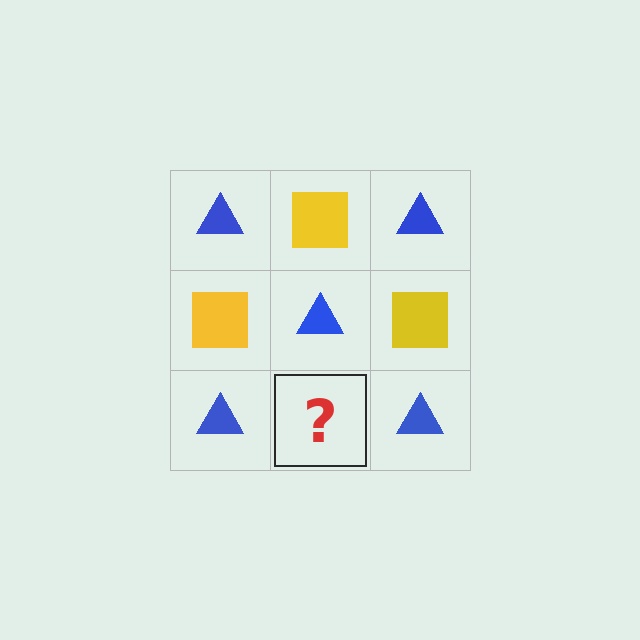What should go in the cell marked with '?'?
The missing cell should contain a yellow square.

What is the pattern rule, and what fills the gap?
The rule is that it alternates blue triangle and yellow square in a checkerboard pattern. The gap should be filled with a yellow square.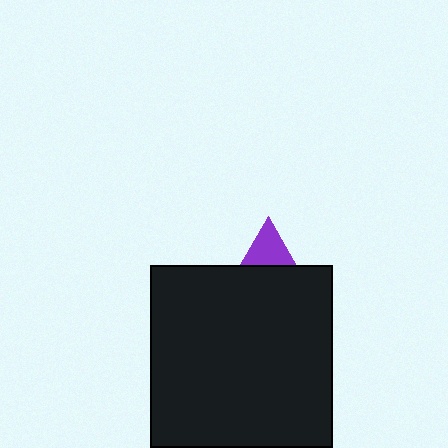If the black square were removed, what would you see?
You would see the complete purple triangle.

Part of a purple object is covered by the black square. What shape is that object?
It is a triangle.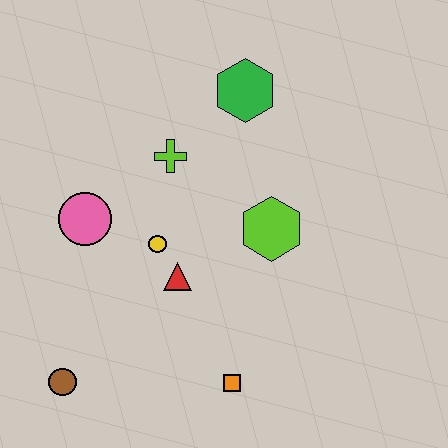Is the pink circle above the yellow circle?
Yes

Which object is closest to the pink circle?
The yellow circle is closest to the pink circle.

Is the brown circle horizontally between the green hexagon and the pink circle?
No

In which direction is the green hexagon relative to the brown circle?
The green hexagon is above the brown circle.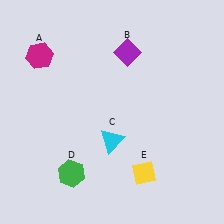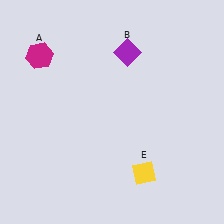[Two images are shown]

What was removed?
The green hexagon (D), the cyan triangle (C) were removed in Image 2.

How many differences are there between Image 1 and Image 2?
There are 2 differences between the two images.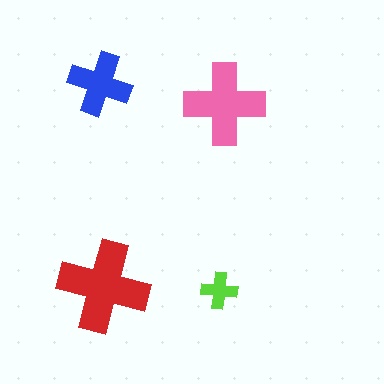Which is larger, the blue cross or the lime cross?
The blue one.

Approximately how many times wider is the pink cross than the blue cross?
About 1.5 times wider.